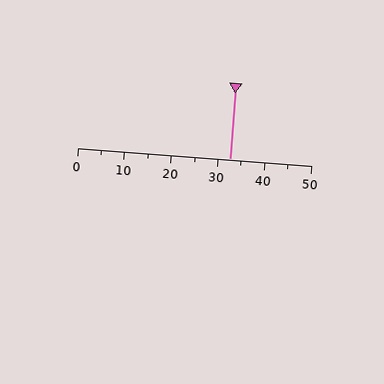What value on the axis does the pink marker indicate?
The marker indicates approximately 32.5.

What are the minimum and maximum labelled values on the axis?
The axis runs from 0 to 50.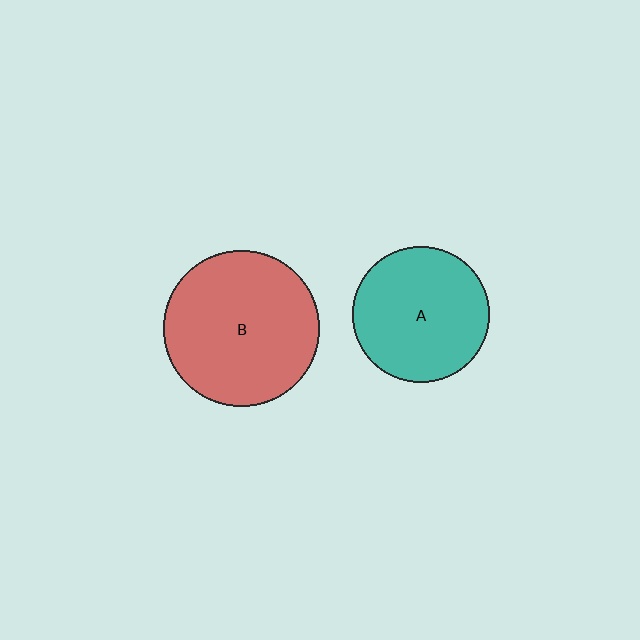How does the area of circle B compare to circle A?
Approximately 1.3 times.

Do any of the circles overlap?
No, none of the circles overlap.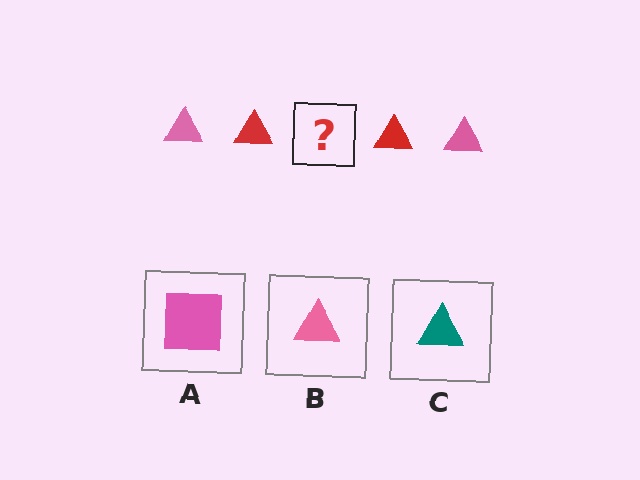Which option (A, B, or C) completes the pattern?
B.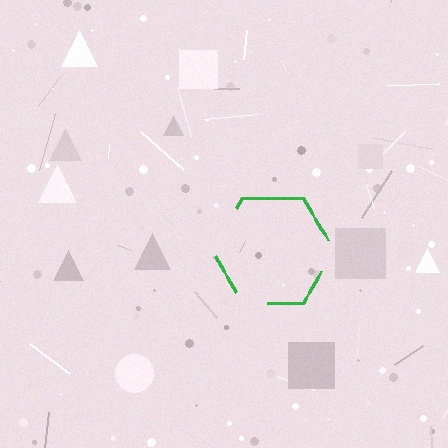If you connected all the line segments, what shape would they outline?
They would outline a hexagon.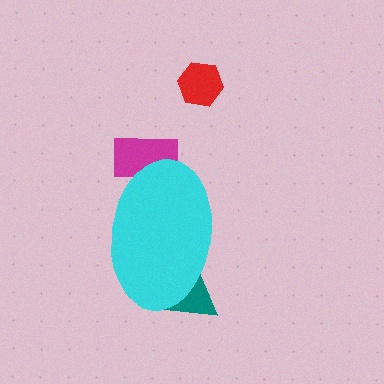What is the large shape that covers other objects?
A cyan ellipse.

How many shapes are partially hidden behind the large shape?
2 shapes are partially hidden.